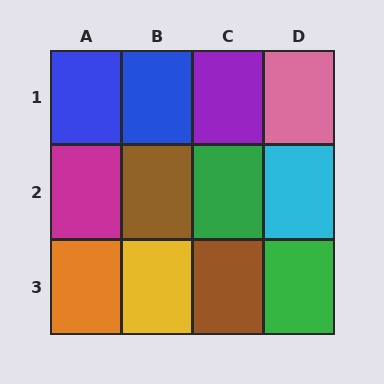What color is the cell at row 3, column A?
Orange.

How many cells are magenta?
1 cell is magenta.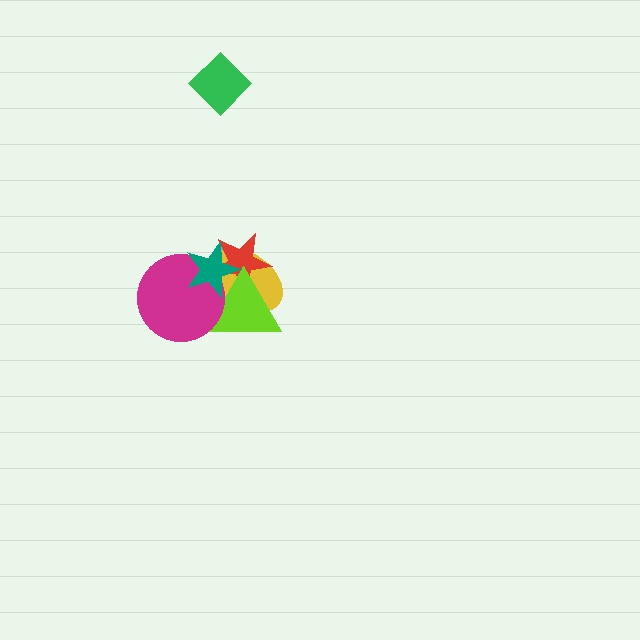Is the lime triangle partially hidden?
Yes, it is partially covered by another shape.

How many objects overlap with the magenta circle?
4 objects overlap with the magenta circle.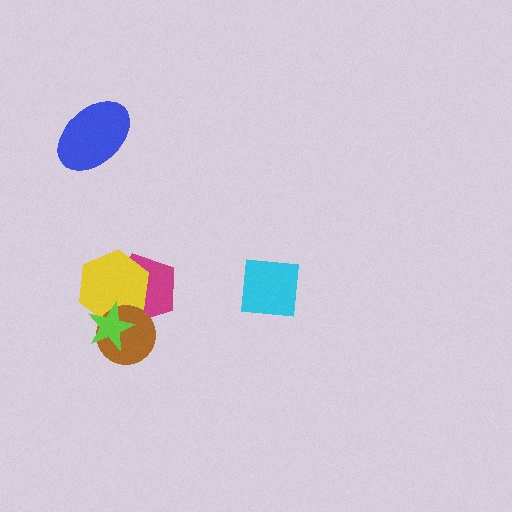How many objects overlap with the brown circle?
3 objects overlap with the brown circle.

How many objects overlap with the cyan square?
0 objects overlap with the cyan square.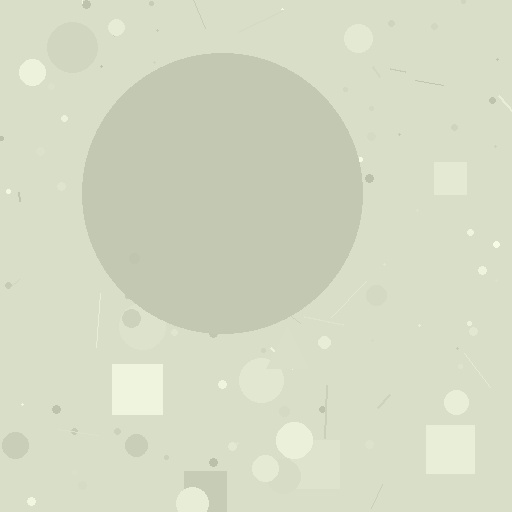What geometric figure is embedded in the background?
A circle is embedded in the background.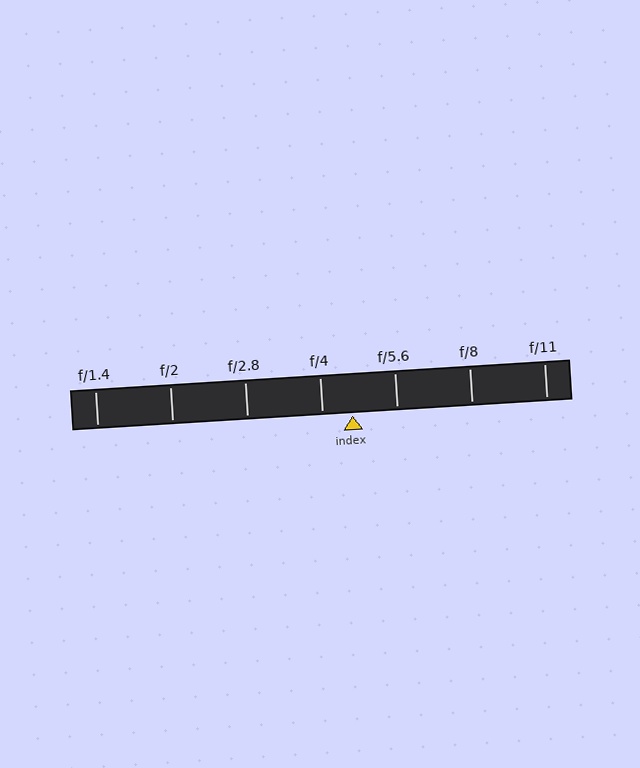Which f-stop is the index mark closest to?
The index mark is closest to f/4.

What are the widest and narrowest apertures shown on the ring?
The widest aperture shown is f/1.4 and the narrowest is f/11.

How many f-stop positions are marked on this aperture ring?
There are 7 f-stop positions marked.